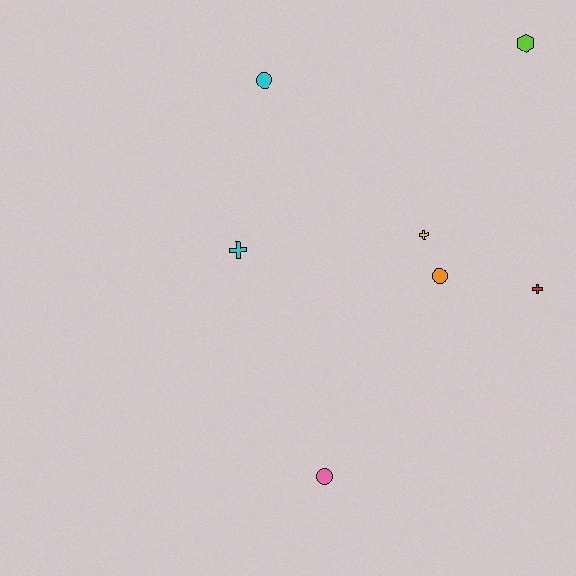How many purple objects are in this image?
There are no purple objects.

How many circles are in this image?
There are 3 circles.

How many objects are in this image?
There are 7 objects.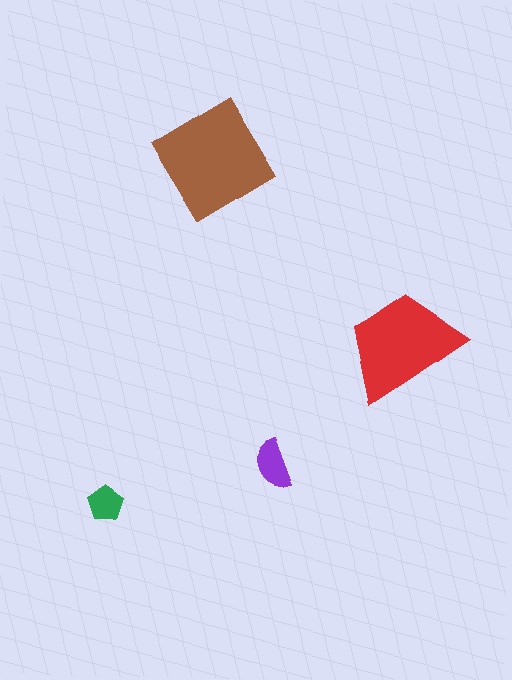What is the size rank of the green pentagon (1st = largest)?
4th.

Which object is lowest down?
The green pentagon is bottommost.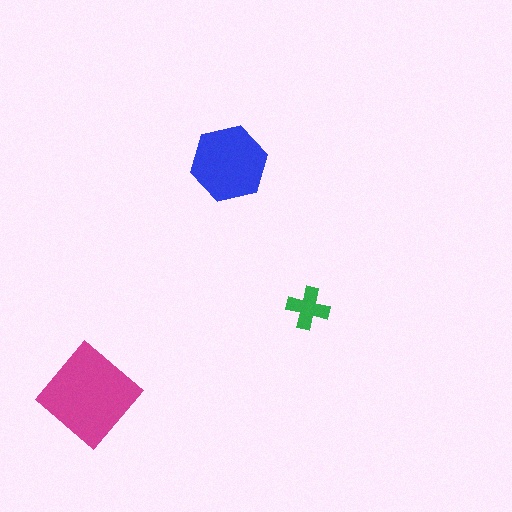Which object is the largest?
The magenta diamond.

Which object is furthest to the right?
The green cross is rightmost.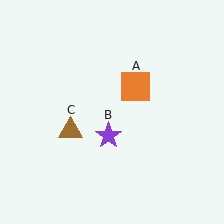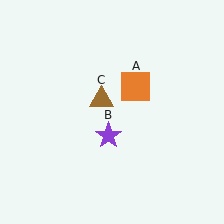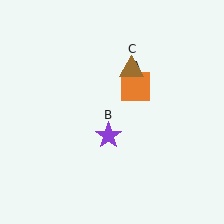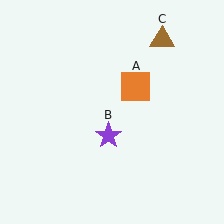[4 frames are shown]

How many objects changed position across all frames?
1 object changed position: brown triangle (object C).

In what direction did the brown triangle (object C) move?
The brown triangle (object C) moved up and to the right.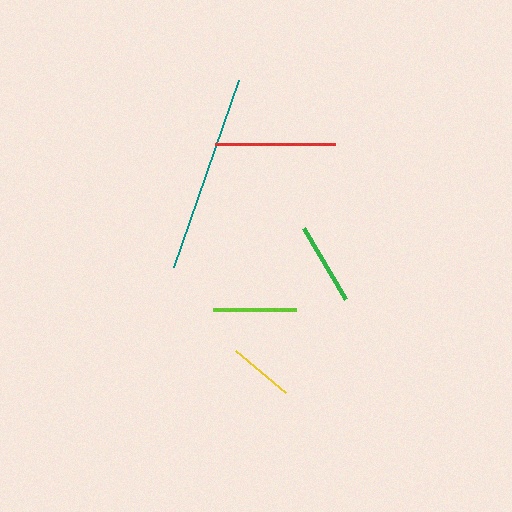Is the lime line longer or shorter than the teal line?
The teal line is longer than the lime line.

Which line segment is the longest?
The teal line is the longest at approximately 198 pixels.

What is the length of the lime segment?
The lime segment is approximately 82 pixels long.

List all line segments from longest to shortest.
From longest to shortest: teal, red, green, lime, yellow.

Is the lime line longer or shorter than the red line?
The red line is longer than the lime line.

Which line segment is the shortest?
The yellow line is the shortest at approximately 65 pixels.